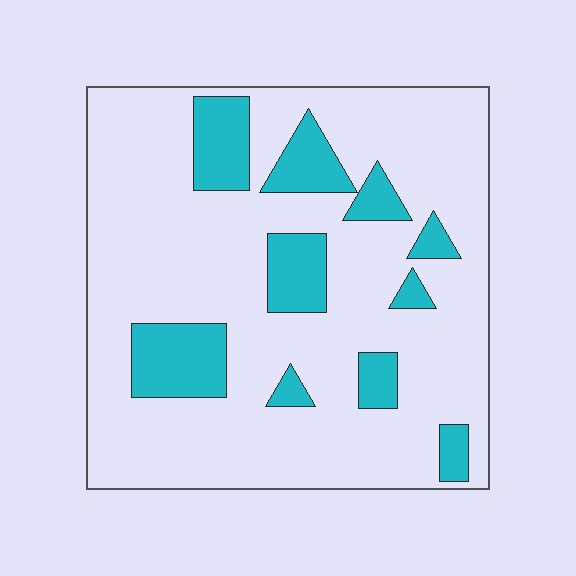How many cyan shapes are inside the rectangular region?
10.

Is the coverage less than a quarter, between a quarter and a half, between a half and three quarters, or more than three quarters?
Less than a quarter.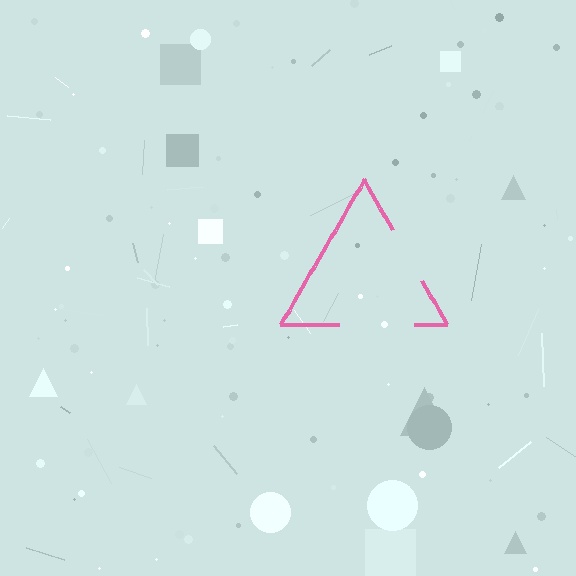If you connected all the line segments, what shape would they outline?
They would outline a triangle.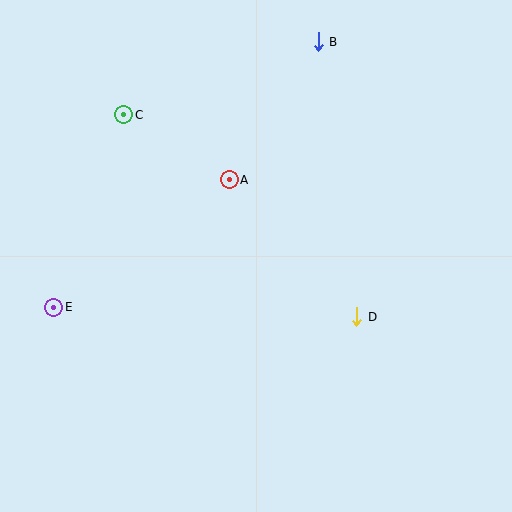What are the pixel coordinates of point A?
Point A is at (229, 180).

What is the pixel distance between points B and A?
The distance between B and A is 164 pixels.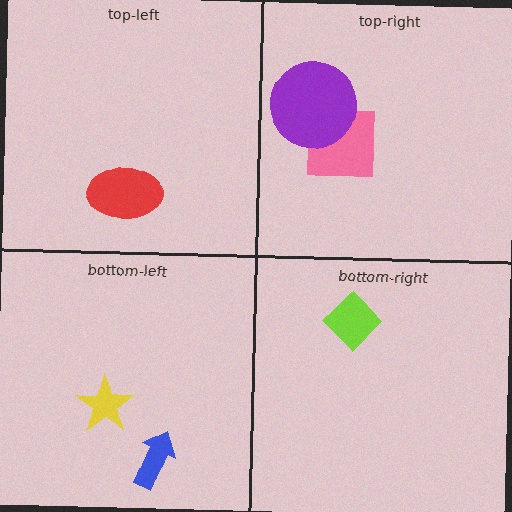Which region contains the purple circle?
The top-right region.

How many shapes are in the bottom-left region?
2.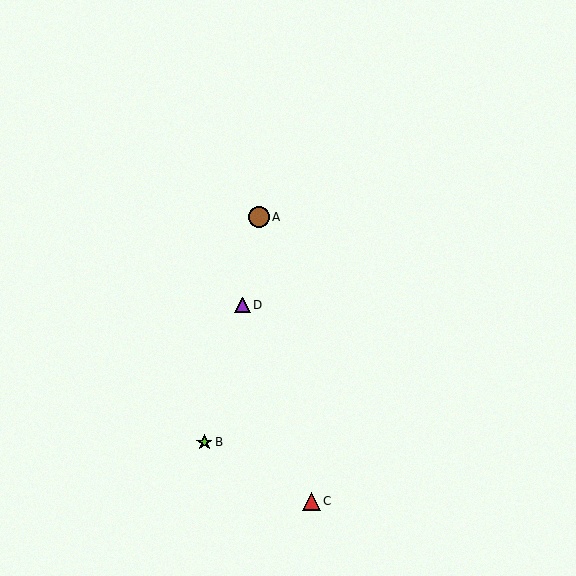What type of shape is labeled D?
Shape D is a purple triangle.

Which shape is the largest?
The brown circle (labeled A) is the largest.